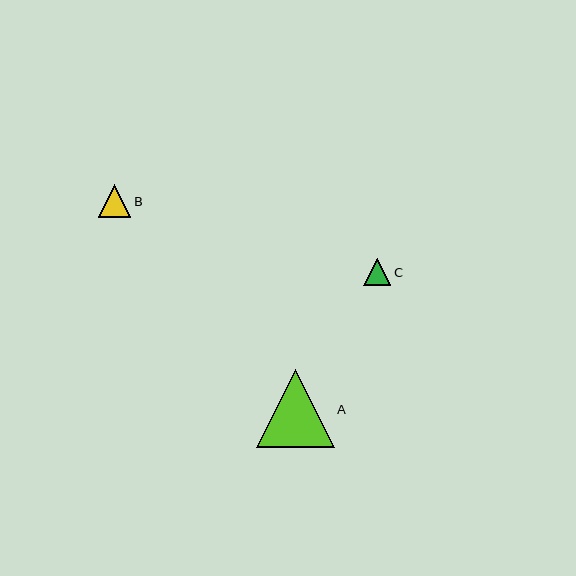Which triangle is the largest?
Triangle A is the largest with a size of approximately 78 pixels.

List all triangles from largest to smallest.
From largest to smallest: A, B, C.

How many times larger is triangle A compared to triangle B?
Triangle A is approximately 2.4 times the size of triangle B.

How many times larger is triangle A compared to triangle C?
Triangle A is approximately 2.9 times the size of triangle C.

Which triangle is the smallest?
Triangle C is the smallest with a size of approximately 27 pixels.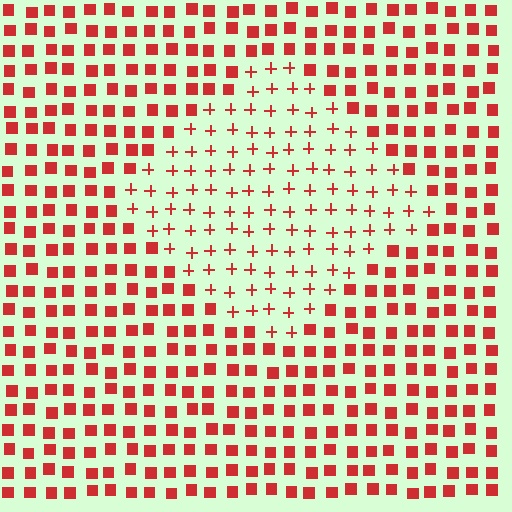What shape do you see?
I see a diamond.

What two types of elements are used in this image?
The image uses plus signs inside the diamond region and squares outside it.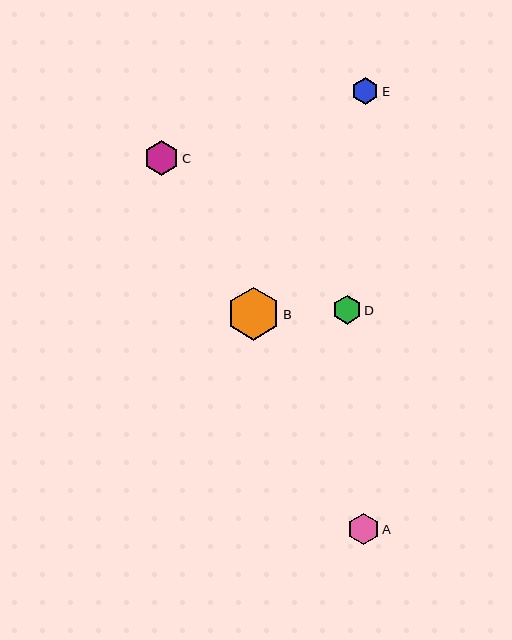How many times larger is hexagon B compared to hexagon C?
Hexagon B is approximately 1.5 times the size of hexagon C.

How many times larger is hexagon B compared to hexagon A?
Hexagon B is approximately 1.7 times the size of hexagon A.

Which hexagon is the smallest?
Hexagon E is the smallest with a size of approximately 27 pixels.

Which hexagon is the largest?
Hexagon B is the largest with a size of approximately 53 pixels.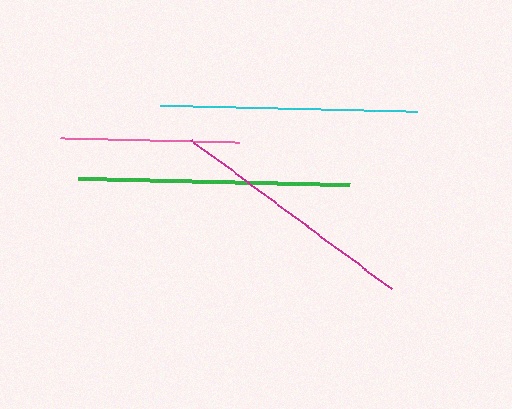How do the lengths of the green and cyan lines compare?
The green and cyan lines are approximately the same length.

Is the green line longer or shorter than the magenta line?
The green line is longer than the magenta line.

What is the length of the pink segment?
The pink segment is approximately 179 pixels long.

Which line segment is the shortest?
The pink line is the shortest at approximately 179 pixels.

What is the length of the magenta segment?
The magenta segment is approximately 249 pixels long.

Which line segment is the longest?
The green line is the longest at approximately 273 pixels.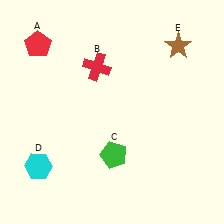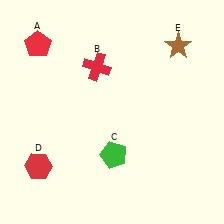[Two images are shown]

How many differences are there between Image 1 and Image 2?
There is 1 difference between the two images.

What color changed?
The hexagon (D) changed from cyan in Image 1 to red in Image 2.